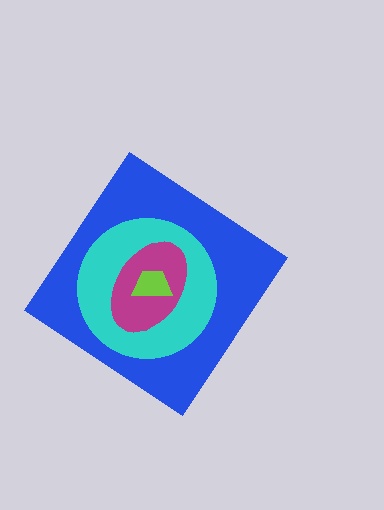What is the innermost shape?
The lime trapezoid.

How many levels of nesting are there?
4.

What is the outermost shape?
The blue diamond.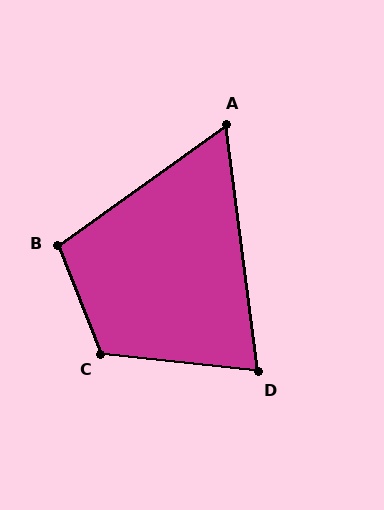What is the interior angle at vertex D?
Approximately 76 degrees (acute).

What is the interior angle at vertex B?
Approximately 104 degrees (obtuse).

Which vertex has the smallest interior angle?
A, at approximately 62 degrees.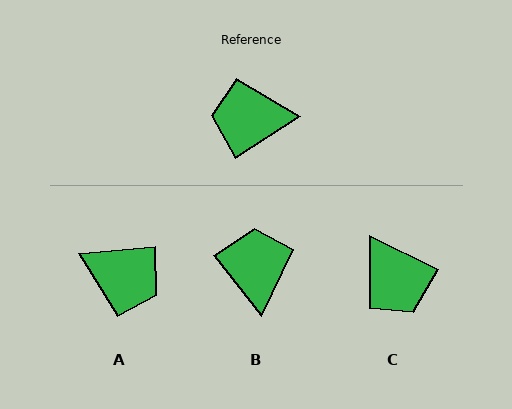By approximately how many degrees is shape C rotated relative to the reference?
Approximately 121 degrees counter-clockwise.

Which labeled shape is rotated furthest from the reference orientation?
A, about 153 degrees away.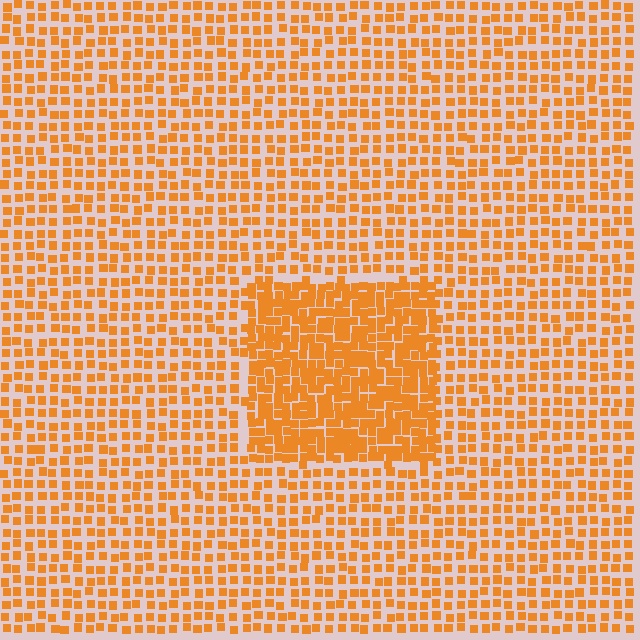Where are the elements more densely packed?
The elements are more densely packed inside the rectangle boundary.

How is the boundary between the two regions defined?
The boundary is defined by a change in element density (approximately 2.0x ratio). All elements are the same color, size, and shape.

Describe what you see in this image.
The image contains small orange elements arranged at two different densities. A rectangle-shaped region is visible where the elements are more densely packed than the surrounding area.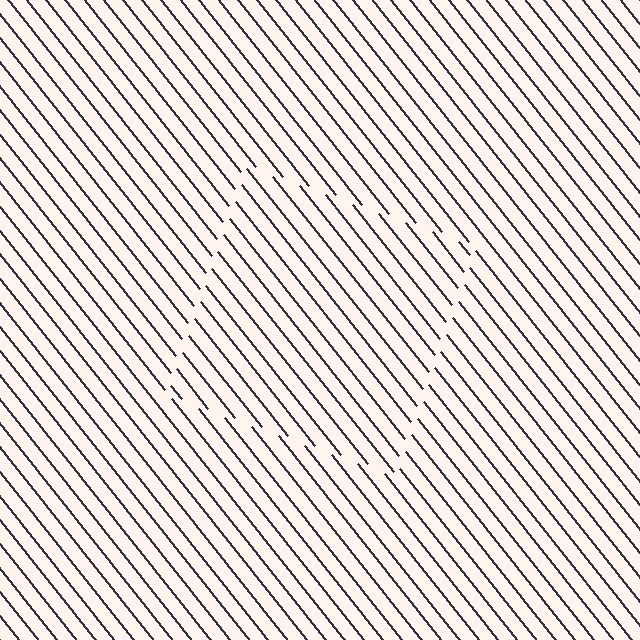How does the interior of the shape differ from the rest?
The interior of the shape contains the same grating, shifted by half a period — the contour is defined by the phase discontinuity where line-ends from the inner and outer gratings abut.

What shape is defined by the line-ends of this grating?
An illusory square. The interior of the shape contains the same grating, shifted by half a period — the contour is defined by the phase discontinuity where line-ends from the inner and outer gratings abut.